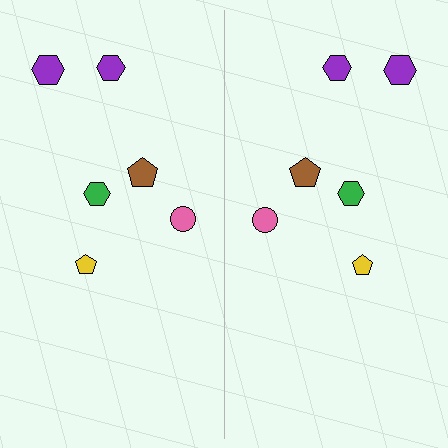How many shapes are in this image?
There are 12 shapes in this image.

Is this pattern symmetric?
Yes, this pattern has bilateral (reflection) symmetry.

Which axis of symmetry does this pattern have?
The pattern has a vertical axis of symmetry running through the center of the image.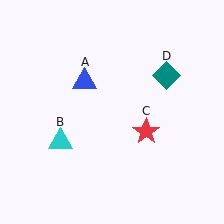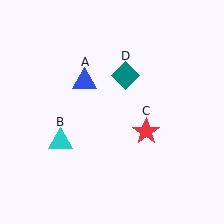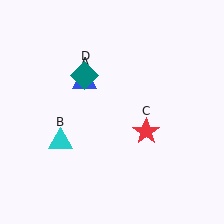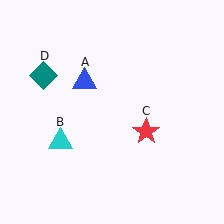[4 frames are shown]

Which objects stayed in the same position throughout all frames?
Blue triangle (object A) and cyan triangle (object B) and red star (object C) remained stationary.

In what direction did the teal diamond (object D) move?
The teal diamond (object D) moved left.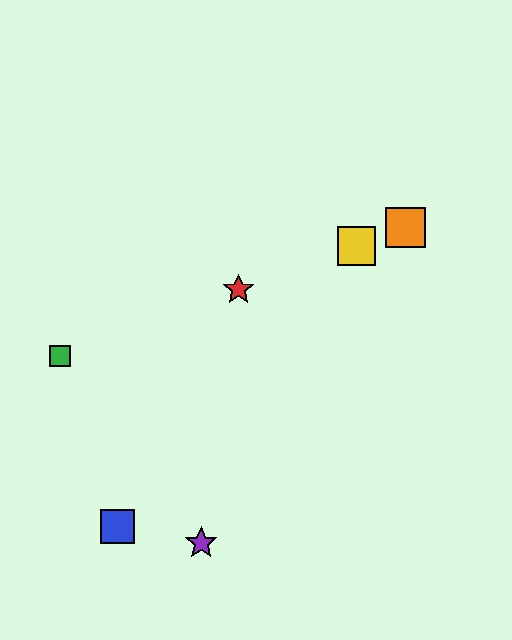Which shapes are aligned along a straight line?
The red star, the green square, the yellow square, the orange square are aligned along a straight line.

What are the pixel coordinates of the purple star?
The purple star is at (201, 543).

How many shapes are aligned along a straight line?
4 shapes (the red star, the green square, the yellow square, the orange square) are aligned along a straight line.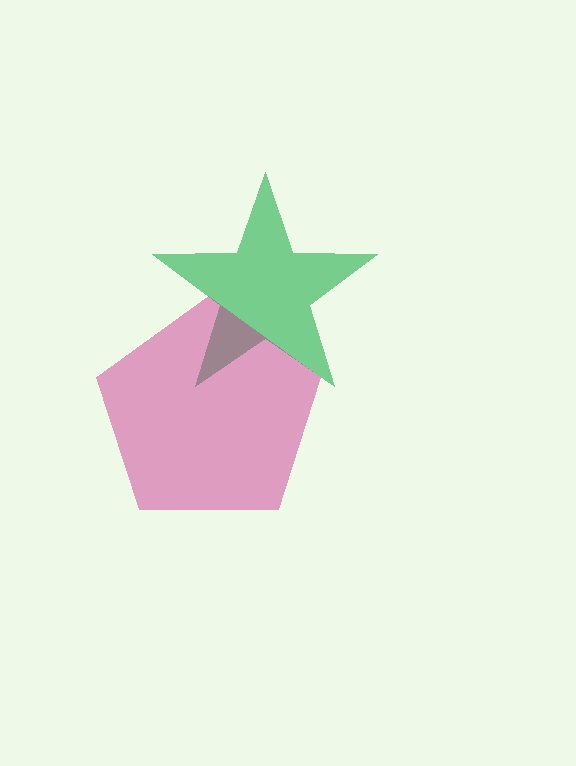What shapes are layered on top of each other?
The layered shapes are: a green star, a magenta pentagon.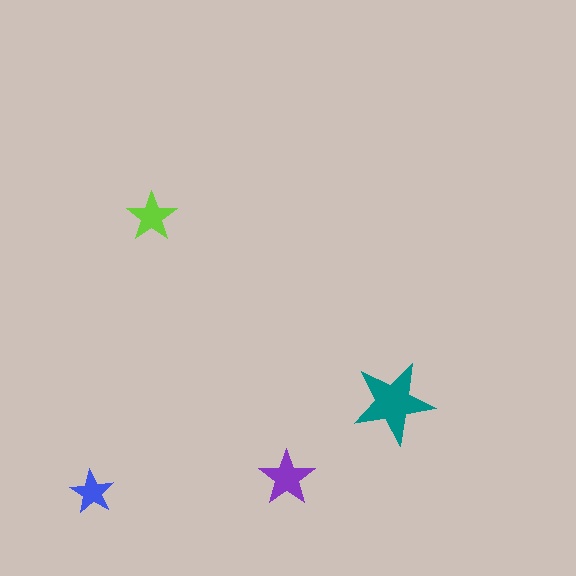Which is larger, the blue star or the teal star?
The teal one.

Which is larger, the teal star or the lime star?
The teal one.